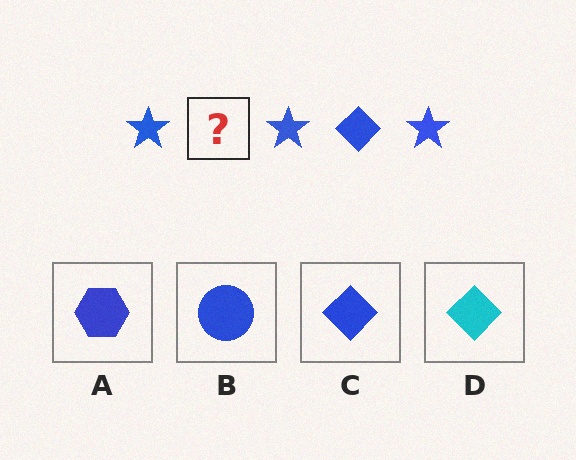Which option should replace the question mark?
Option C.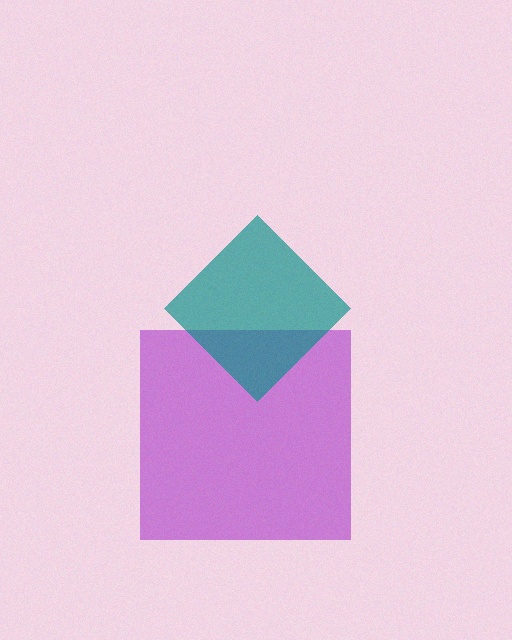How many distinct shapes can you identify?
There are 2 distinct shapes: a purple square, a teal diamond.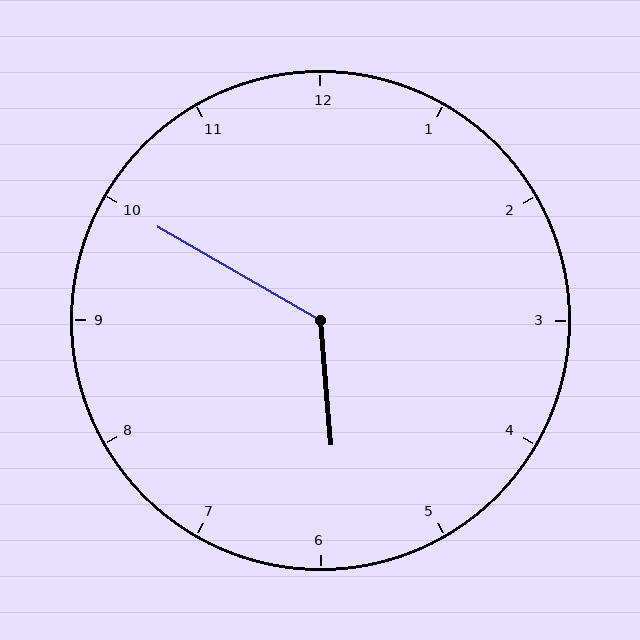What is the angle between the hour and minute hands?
Approximately 125 degrees.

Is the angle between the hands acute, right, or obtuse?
It is obtuse.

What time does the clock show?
5:50.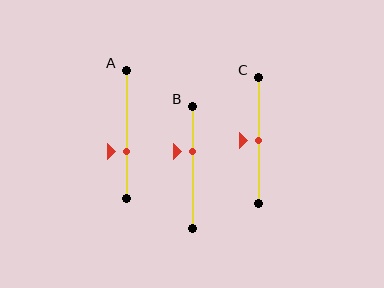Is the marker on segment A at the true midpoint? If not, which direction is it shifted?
No, the marker on segment A is shifted downward by about 13% of the segment length.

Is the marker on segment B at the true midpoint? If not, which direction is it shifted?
No, the marker on segment B is shifted upward by about 13% of the segment length.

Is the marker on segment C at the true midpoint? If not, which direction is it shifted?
Yes, the marker on segment C is at the true midpoint.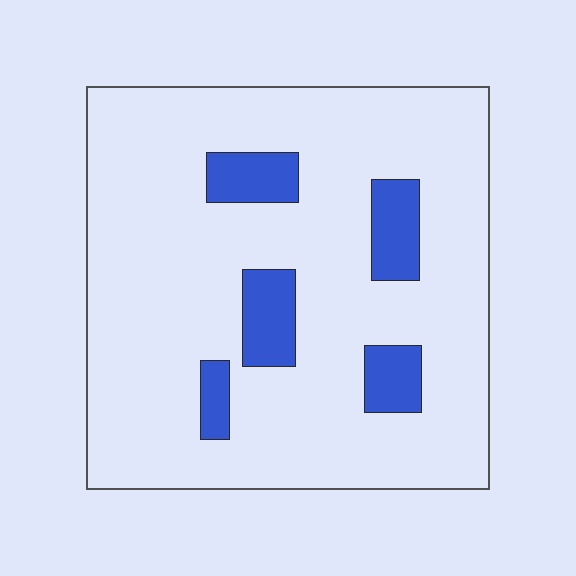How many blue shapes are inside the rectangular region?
5.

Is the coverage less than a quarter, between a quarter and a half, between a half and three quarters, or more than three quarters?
Less than a quarter.